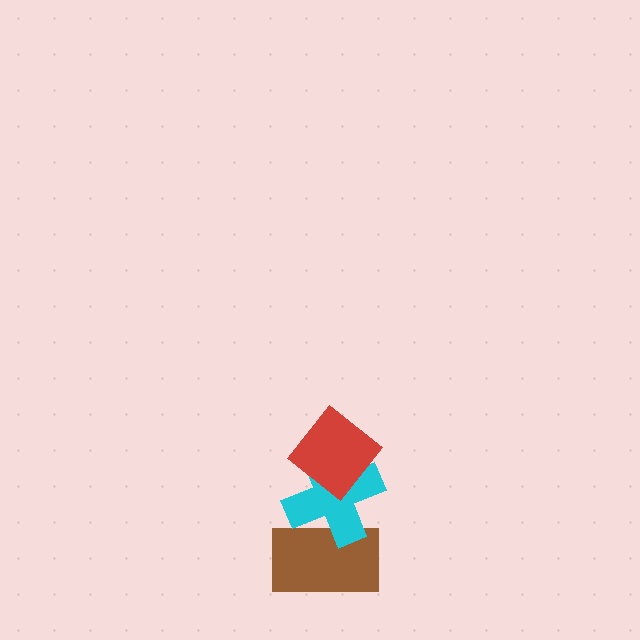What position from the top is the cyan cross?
The cyan cross is 2nd from the top.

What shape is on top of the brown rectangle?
The cyan cross is on top of the brown rectangle.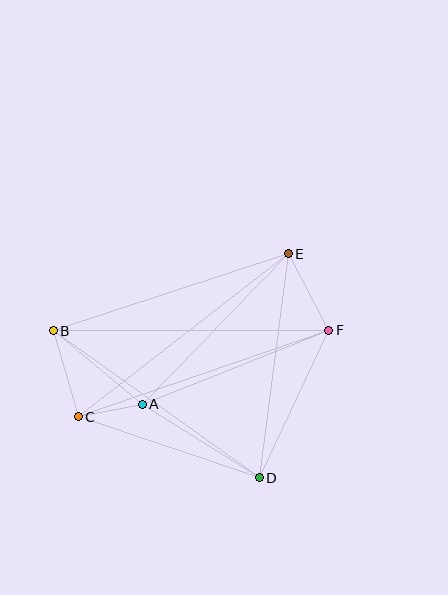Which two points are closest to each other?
Points A and C are closest to each other.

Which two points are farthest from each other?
Points B and F are farthest from each other.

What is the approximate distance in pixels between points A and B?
The distance between A and B is approximately 115 pixels.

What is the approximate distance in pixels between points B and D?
The distance between B and D is approximately 253 pixels.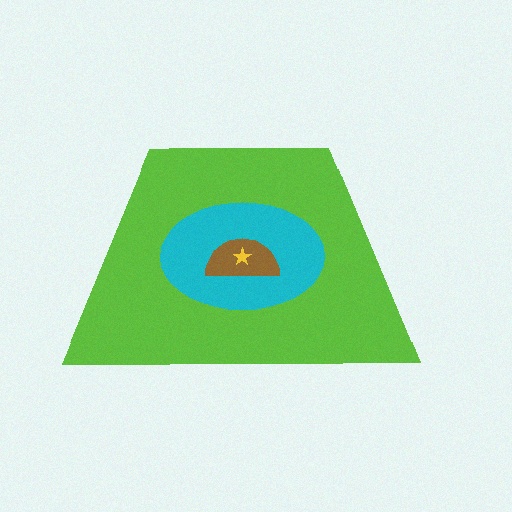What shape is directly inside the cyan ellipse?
The brown semicircle.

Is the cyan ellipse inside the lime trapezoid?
Yes.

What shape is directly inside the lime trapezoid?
The cyan ellipse.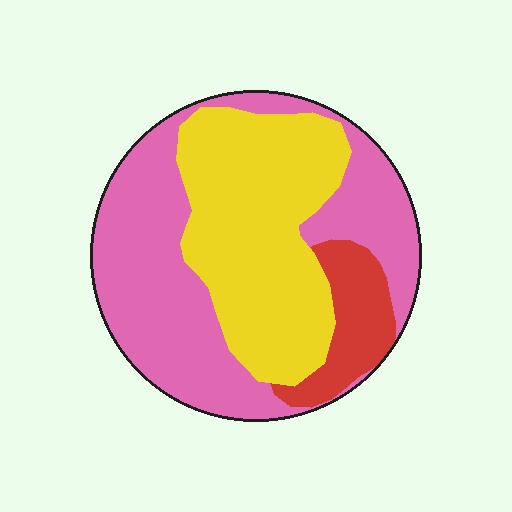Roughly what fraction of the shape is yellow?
Yellow takes up between a quarter and a half of the shape.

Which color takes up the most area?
Pink, at roughly 50%.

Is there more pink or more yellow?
Pink.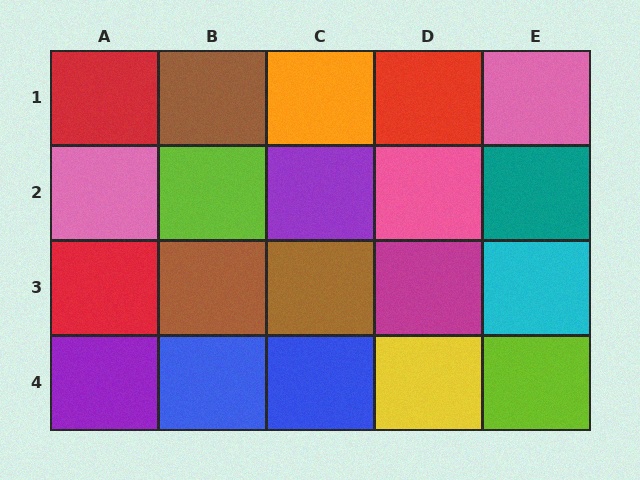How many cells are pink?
3 cells are pink.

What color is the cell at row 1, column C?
Orange.